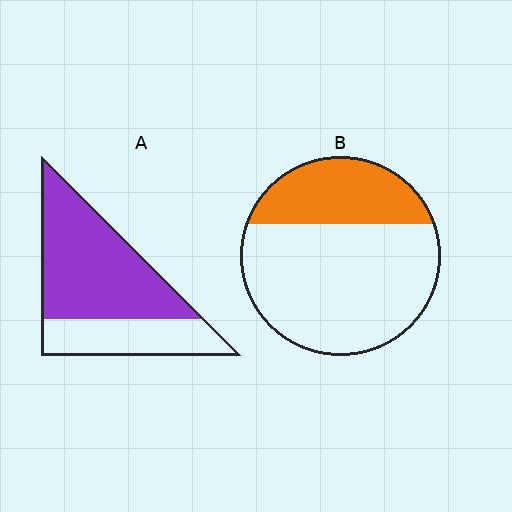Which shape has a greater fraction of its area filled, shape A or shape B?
Shape A.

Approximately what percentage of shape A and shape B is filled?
A is approximately 65% and B is approximately 30%.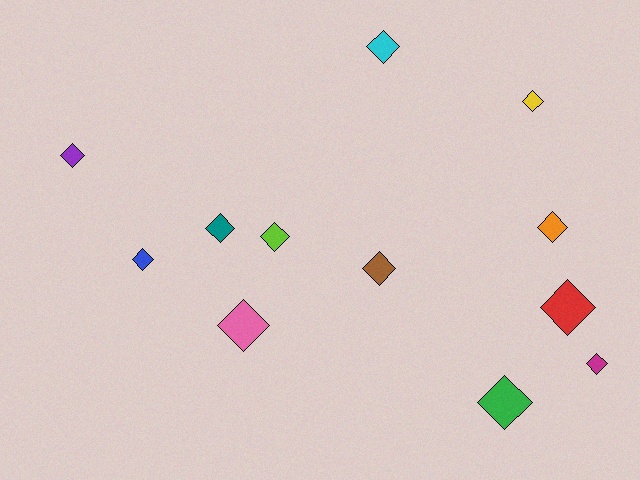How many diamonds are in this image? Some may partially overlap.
There are 12 diamonds.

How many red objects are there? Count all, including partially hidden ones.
There is 1 red object.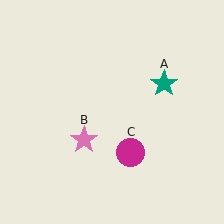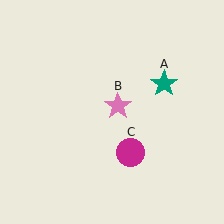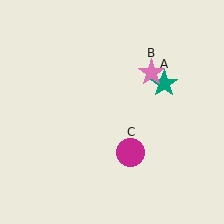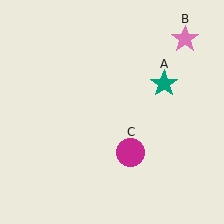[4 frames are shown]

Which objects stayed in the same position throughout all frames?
Teal star (object A) and magenta circle (object C) remained stationary.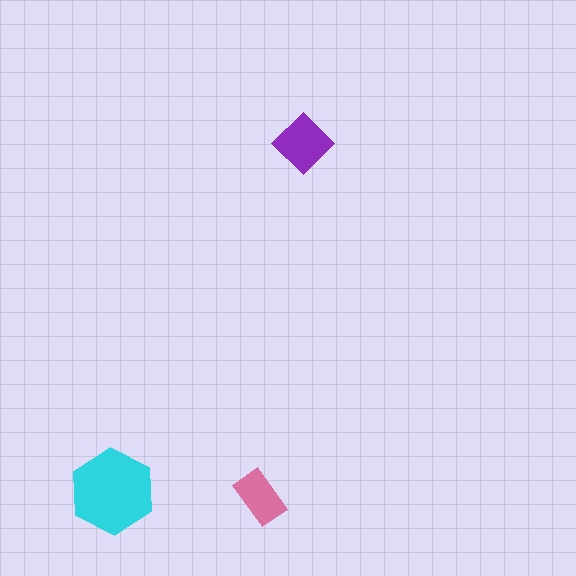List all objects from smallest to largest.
The pink rectangle, the purple diamond, the cyan hexagon.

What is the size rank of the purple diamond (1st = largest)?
2nd.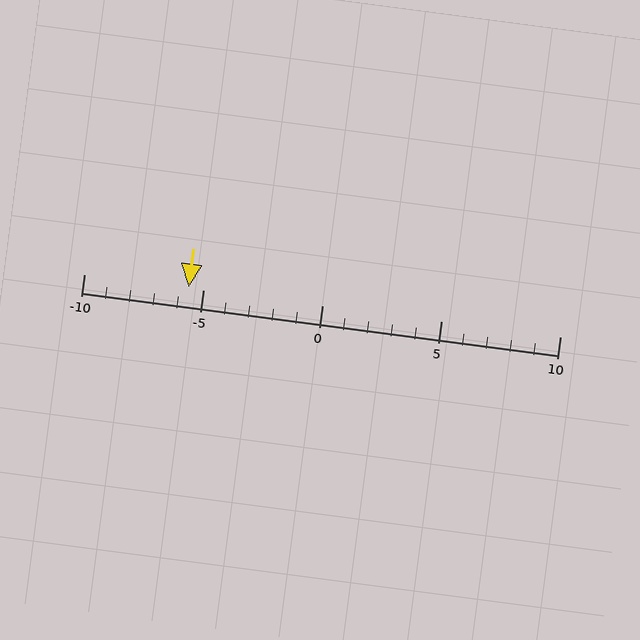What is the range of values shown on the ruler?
The ruler shows values from -10 to 10.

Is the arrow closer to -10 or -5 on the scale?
The arrow is closer to -5.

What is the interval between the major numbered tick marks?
The major tick marks are spaced 5 units apart.